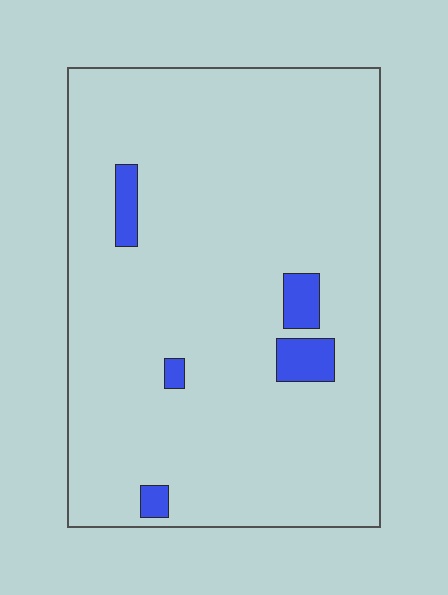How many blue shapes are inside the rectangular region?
5.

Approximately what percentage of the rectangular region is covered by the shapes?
Approximately 5%.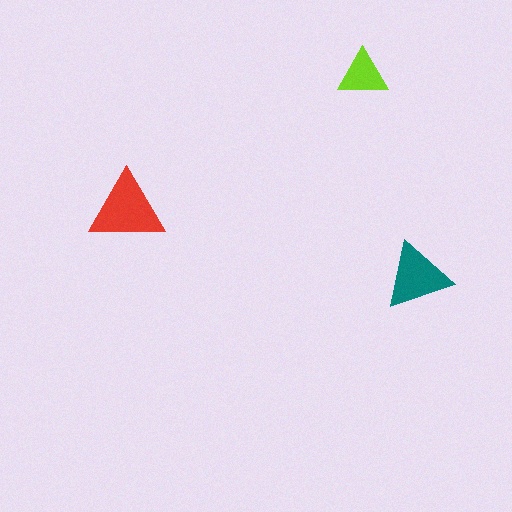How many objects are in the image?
There are 3 objects in the image.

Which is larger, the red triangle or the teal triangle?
The red one.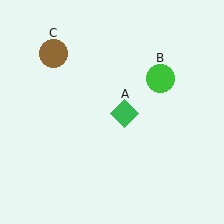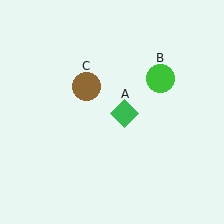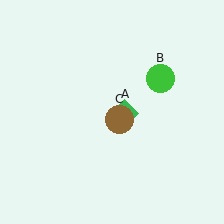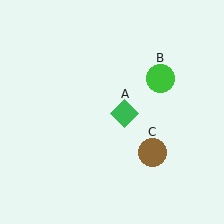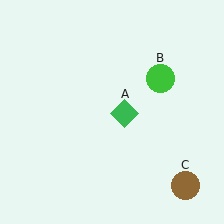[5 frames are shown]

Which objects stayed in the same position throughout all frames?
Green diamond (object A) and green circle (object B) remained stationary.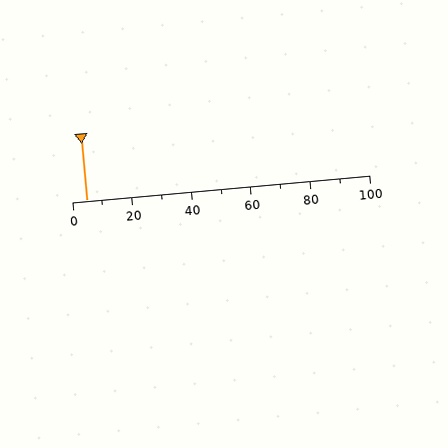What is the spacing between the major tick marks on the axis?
The major ticks are spaced 20 apart.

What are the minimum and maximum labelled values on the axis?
The axis runs from 0 to 100.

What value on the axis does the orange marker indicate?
The marker indicates approximately 5.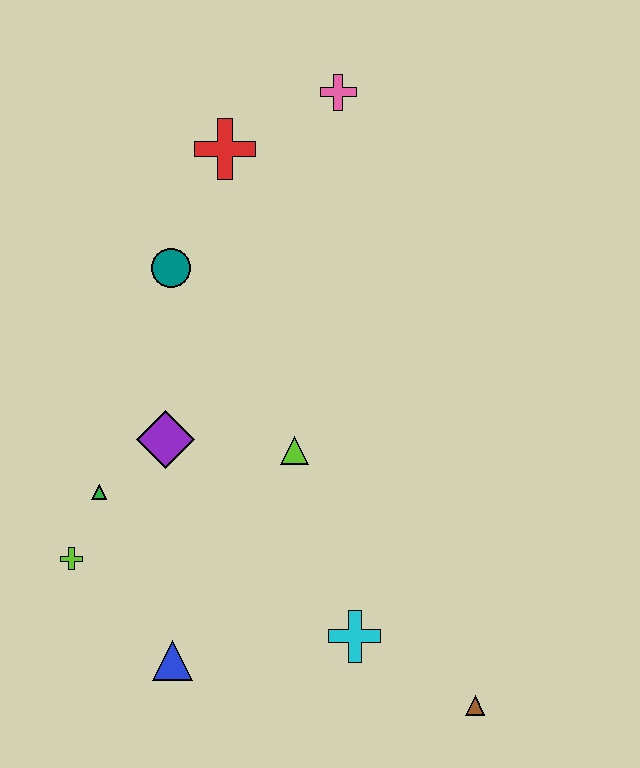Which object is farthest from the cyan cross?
The pink cross is farthest from the cyan cross.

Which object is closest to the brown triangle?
The cyan cross is closest to the brown triangle.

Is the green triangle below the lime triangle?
Yes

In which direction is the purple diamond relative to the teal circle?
The purple diamond is below the teal circle.